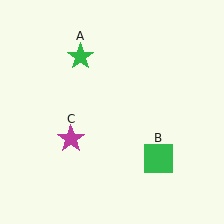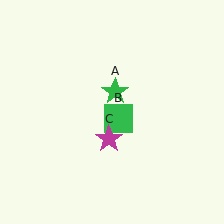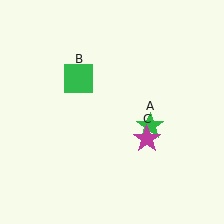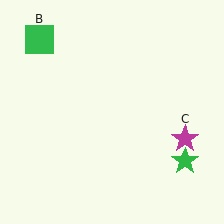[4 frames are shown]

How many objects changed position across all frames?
3 objects changed position: green star (object A), green square (object B), magenta star (object C).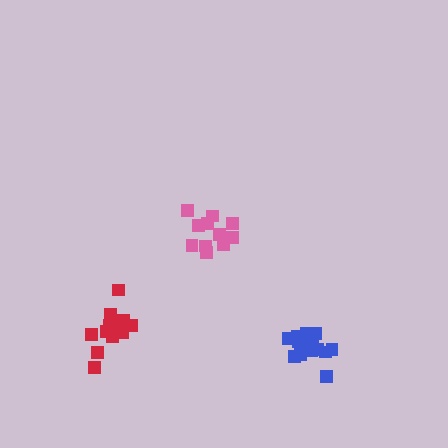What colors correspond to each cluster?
The clusters are colored: pink, red, blue.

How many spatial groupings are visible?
There are 3 spatial groupings.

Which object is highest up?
The pink cluster is topmost.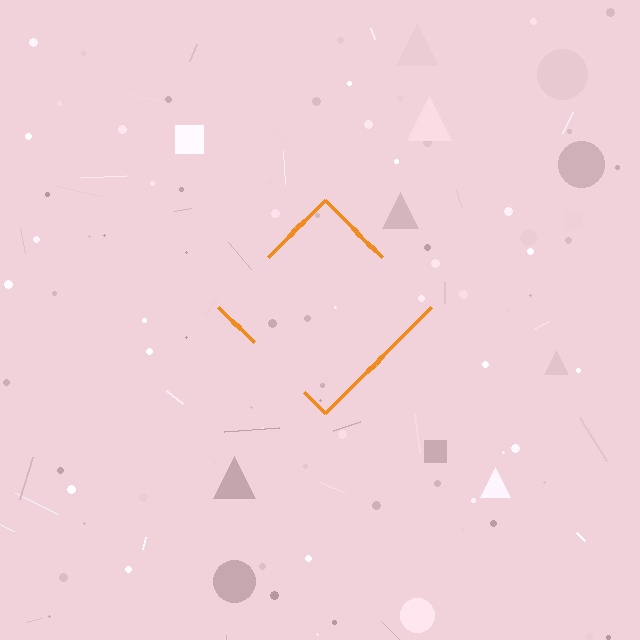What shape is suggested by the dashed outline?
The dashed outline suggests a diamond.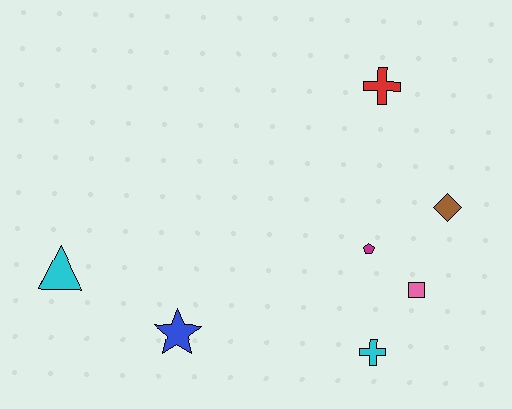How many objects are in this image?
There are 7 objects.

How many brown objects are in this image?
There is 1 brown object.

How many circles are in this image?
There are no circles.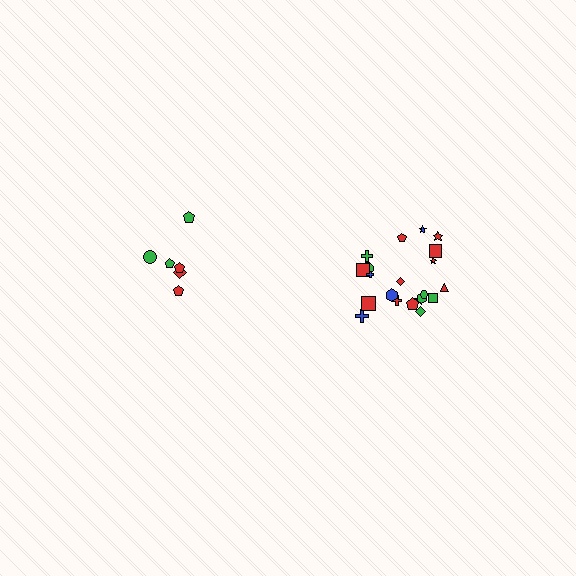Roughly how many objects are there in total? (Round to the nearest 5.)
Roughly 30 objects in total.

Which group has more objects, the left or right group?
The right group.